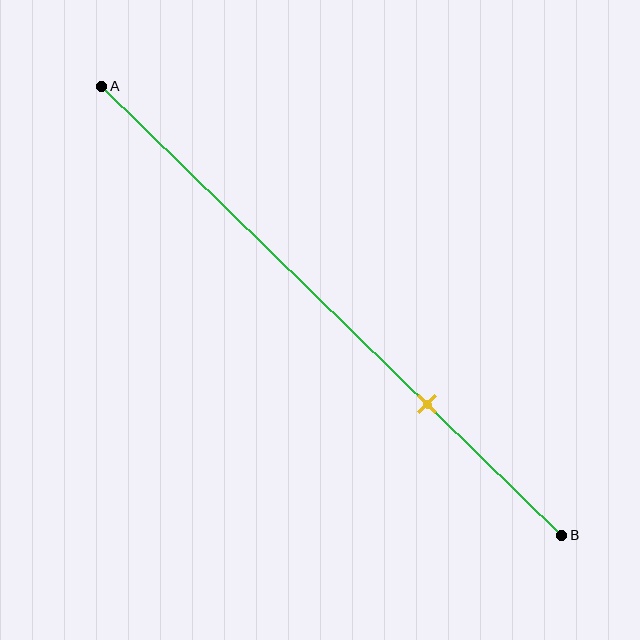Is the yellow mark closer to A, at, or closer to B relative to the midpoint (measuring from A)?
The yellow mark is closer to point B than the midpoint of segment AB.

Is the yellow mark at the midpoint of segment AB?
No, the mark is at about 70% from A, not at the 50% midpoint.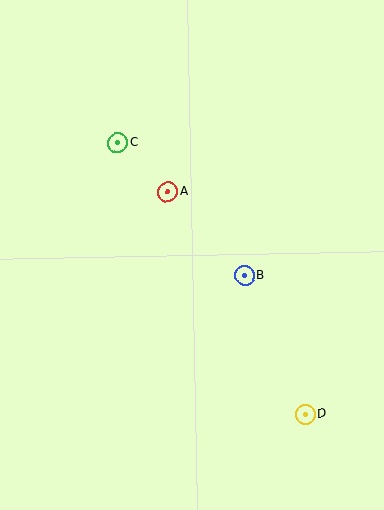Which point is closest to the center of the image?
Point B at (244, 275) is closest to the center.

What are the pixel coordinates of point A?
Point A is at (168, 191).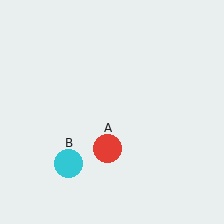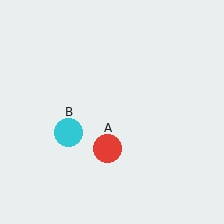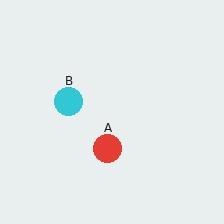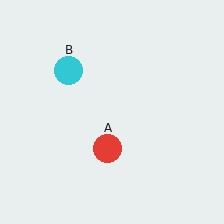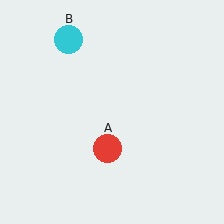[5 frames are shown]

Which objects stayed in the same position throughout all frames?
Red circle (object A) remained stationary.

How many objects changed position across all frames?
1 object changed position: cyan circle (object B).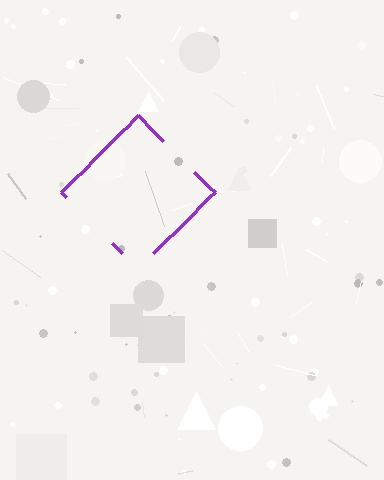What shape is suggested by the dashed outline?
The dashed outline suggests a diamond.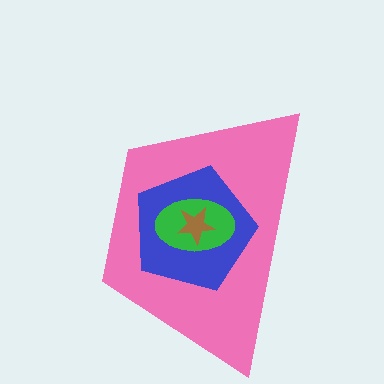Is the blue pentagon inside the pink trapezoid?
Yes.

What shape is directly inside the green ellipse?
The brown star.